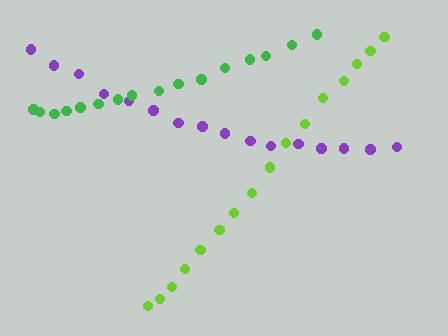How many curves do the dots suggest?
There are 3 distinct paths.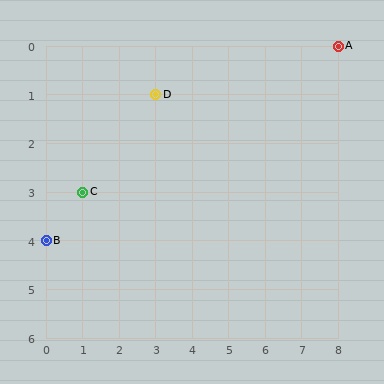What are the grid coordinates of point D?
Point D is at grid coordinates (3, 1).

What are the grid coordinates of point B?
Point B is at grid coordinates (0, 4).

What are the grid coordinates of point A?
Point A is at grid coordinates (8, 0).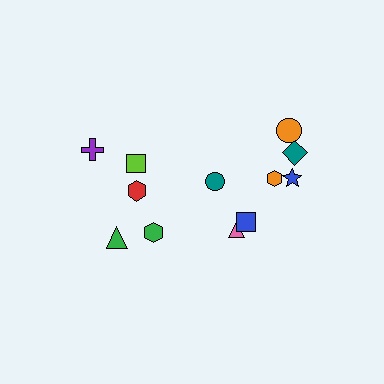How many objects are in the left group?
There are 5 objects.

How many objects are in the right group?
There are 7 objects.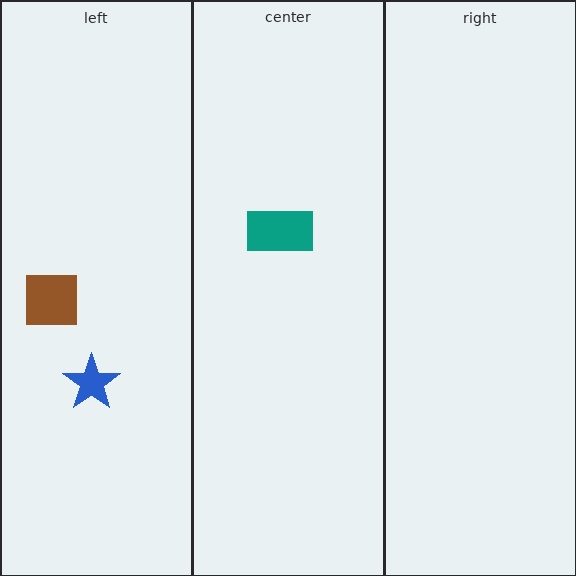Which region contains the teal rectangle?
The center region.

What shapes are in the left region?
The brown square, the blue star.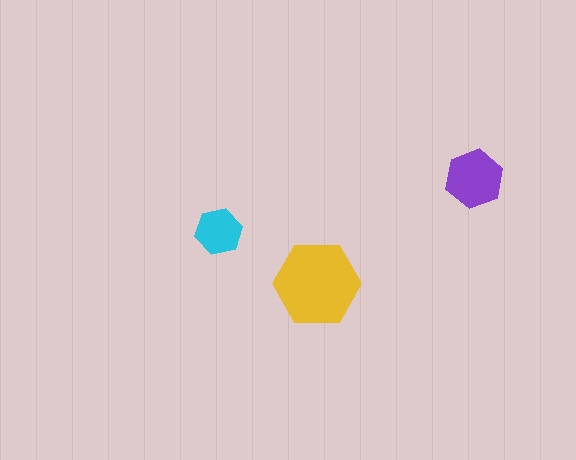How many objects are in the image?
There are 3 objects in the image.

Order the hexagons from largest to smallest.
the yellow one, the purple one, the cyan one.